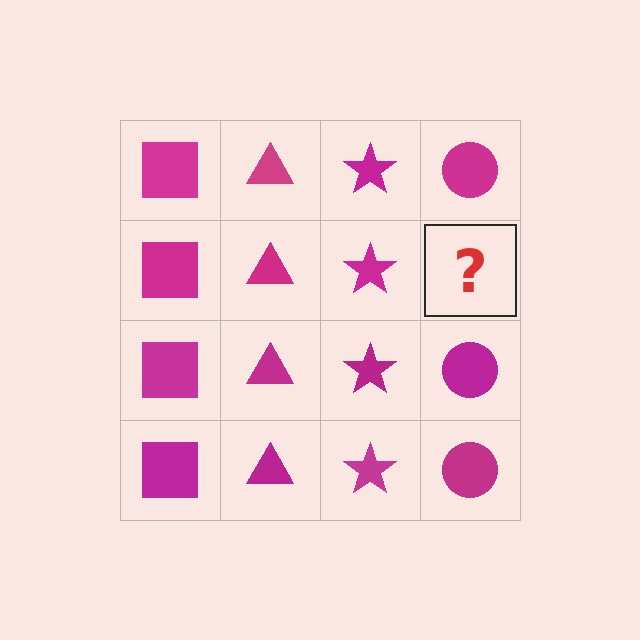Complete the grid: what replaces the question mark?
The question mark should be replaced with a magenta circle.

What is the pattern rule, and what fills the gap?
The rule is that each column has a consistent shape. The gap should be filled with a magenta circle.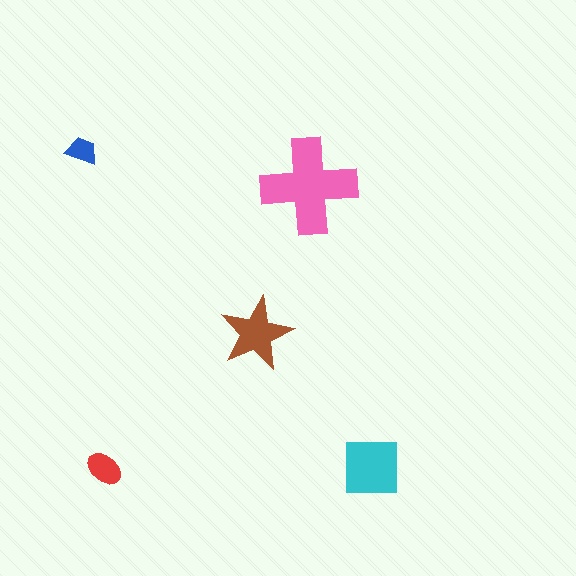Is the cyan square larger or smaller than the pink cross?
Smaller.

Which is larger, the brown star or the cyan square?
The cyan square.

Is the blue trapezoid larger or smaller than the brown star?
Smaller.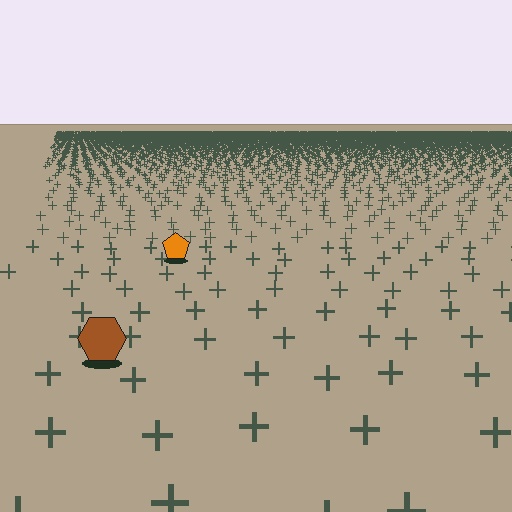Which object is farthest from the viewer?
The orange pentagon is farthest from the viewer. It appears smaller and the ground texture around it is denser.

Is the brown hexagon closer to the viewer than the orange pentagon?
Yes. The brown hexagon is closer — you can tell from the texture gradient: the ground texture is coarser near it.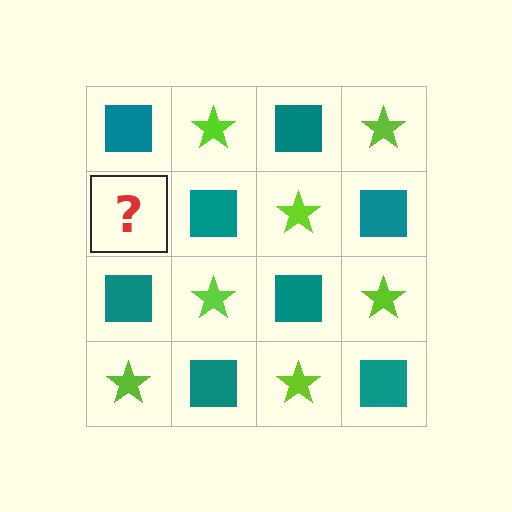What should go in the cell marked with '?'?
The missing cell should contain a lime star.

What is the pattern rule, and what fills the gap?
The rule is that it alternates teal square and lime star in a checkerboard pattern. The gap should be filled with a lime star.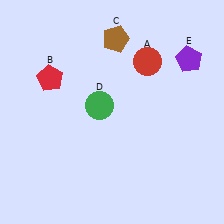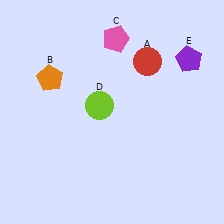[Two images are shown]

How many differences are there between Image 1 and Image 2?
There are 3 differences between the two images.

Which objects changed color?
B changed from red to orange. C changed from brown to pink. D changed from green to lime.